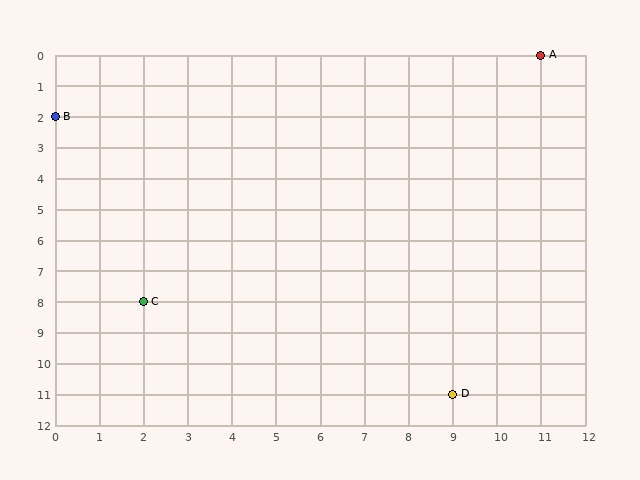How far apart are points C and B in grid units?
Points C and B are 2 columns and 6 rows apart (about 6.3 grid units diagonally).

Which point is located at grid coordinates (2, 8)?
Point C is at (2, 8).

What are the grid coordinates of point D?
Point D is at grid coordinates (9, 11).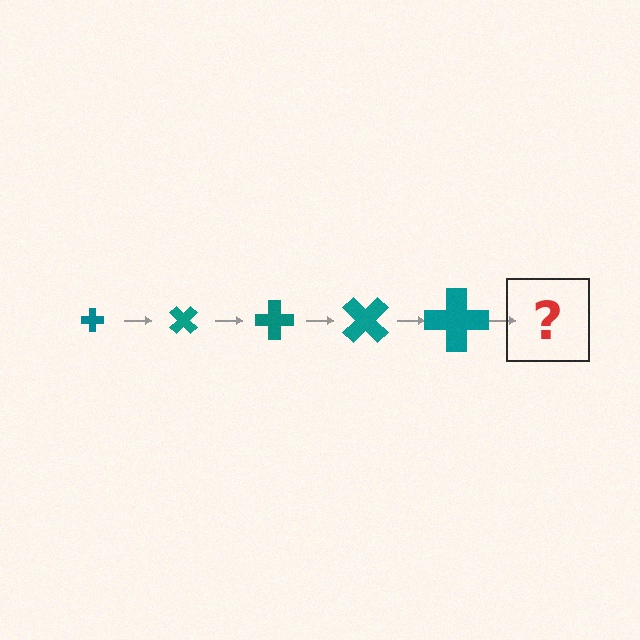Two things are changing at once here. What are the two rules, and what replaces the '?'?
The two rules are that the cross grows larger each step and it rotates 45 degrees each step. The '?' should be a cross, larger than the previous one and rotated 225 degrees from the start.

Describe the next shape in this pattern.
It should be a cross, larger than the previous one and rotated 225 degrees from the start.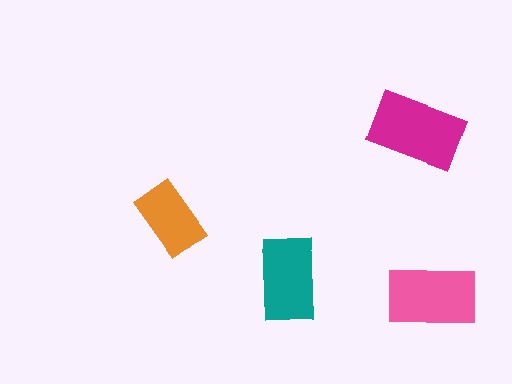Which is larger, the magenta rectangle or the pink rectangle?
The magenta one.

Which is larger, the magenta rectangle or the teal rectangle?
The magenta one.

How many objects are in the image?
There are 4 objects in the image.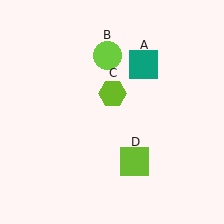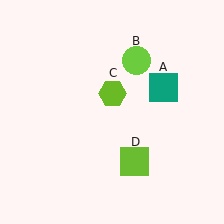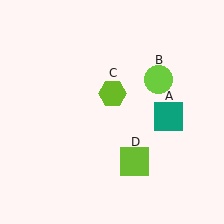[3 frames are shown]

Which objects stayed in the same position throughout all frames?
Lime hexagon (object C) and lime square (object D) remained stationary.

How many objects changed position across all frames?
2 objects changed position: teal square (object A), lime circle (object B).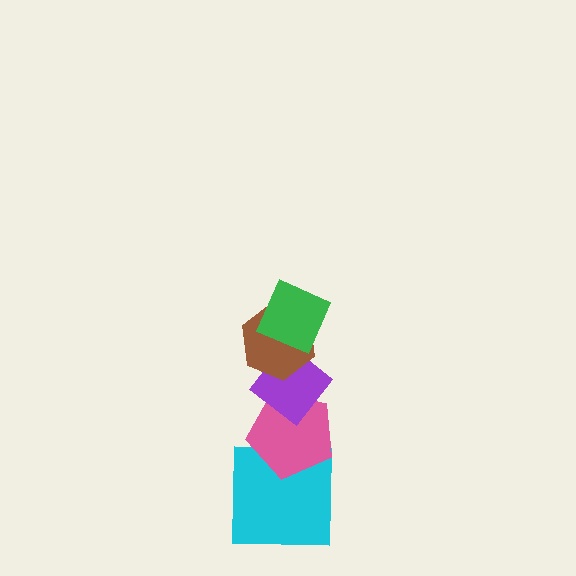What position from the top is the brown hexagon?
The brown hexagon is 2nd from the top.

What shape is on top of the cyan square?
The pink pentagon is on top of the cyan square.